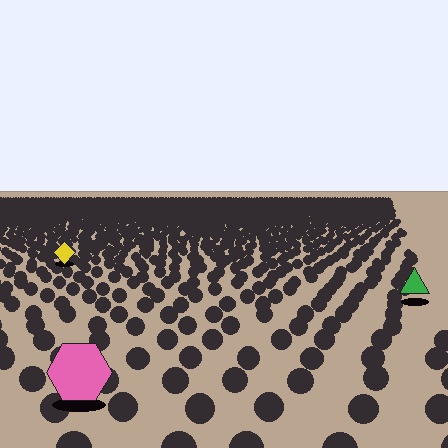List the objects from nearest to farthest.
From nearest to farthest: the pink hexagon, the green triangle, the yellow diamond.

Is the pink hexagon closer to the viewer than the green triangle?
Yes. The pink hexagon is closer — you can tell from the texture gradient: the ground texture is coarser near it.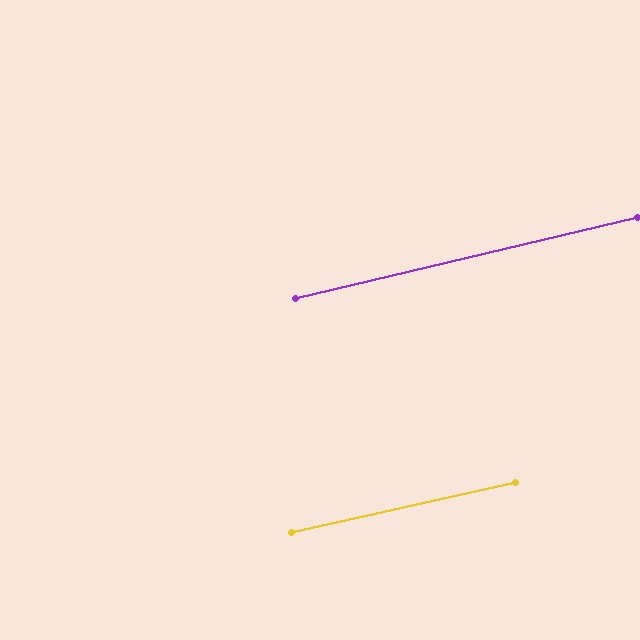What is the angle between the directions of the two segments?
Approximately 1 degree.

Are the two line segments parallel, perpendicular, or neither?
Parallel — their directions differ by only 0.9°.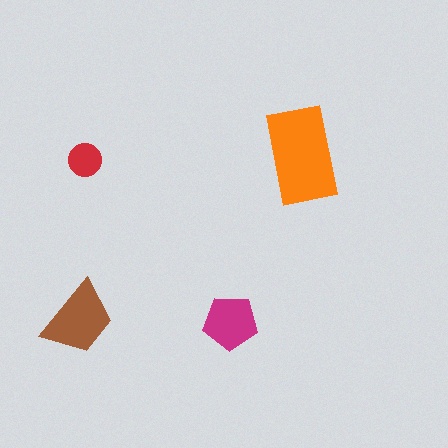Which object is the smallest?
The red circle.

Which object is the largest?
The orange rectangle.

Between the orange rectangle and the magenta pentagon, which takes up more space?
The orange rectangle.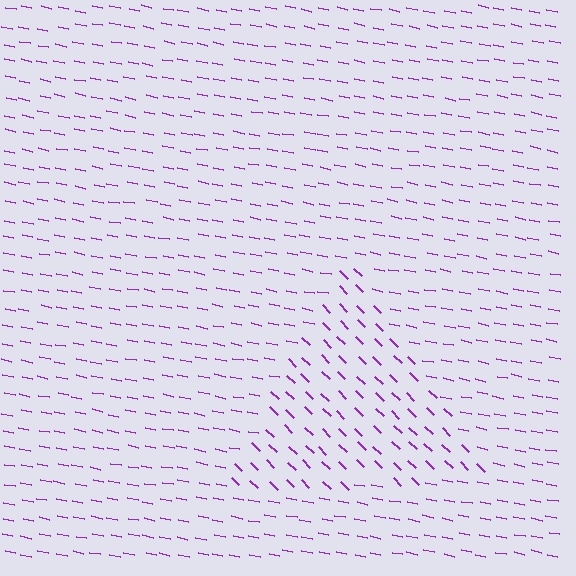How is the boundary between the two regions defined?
The boundary is defined purely by a change in line orientation (approximately 34 degrees difference). All lines are the same color and thickness.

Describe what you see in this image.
The image is filled with small purple line segments. A triangle region in the image has lines oriented differently from the surrounding lines, creating a visible texture boundary.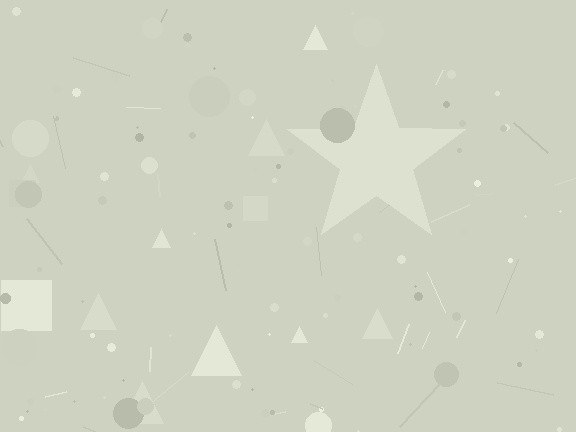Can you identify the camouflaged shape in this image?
The camouflaged shape is a star.